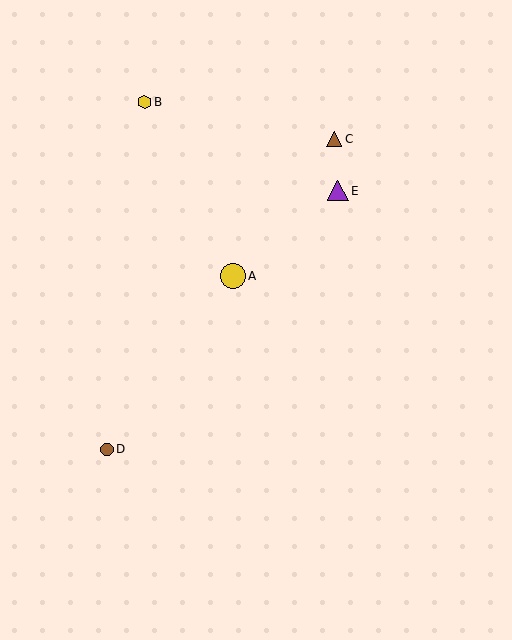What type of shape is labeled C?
Shape C is a brown triangle.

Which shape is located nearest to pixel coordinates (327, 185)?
The purple triangle (labeled E) at (338, 191) is nearest to that location.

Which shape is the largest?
The yellow circle (labeled A) is the largest.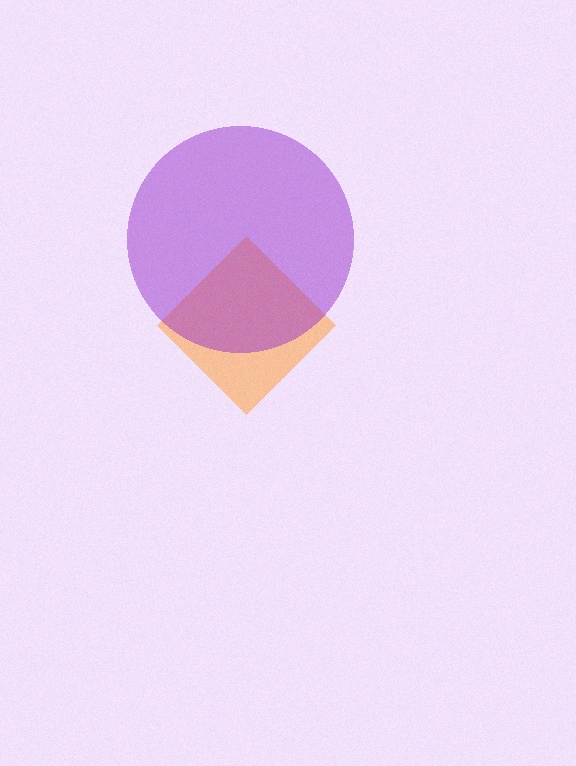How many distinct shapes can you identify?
There are 2 distinct shapes: an orange diamond, a purple circle.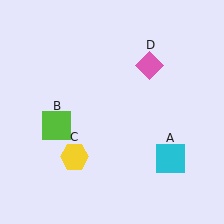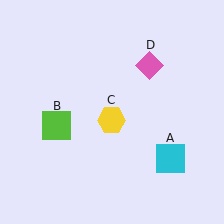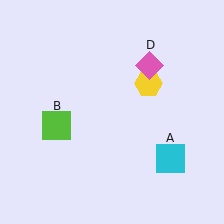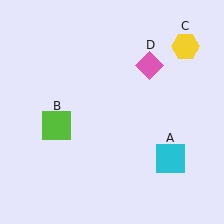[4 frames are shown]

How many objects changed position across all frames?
1 object changed position: yellow hexagon (object C).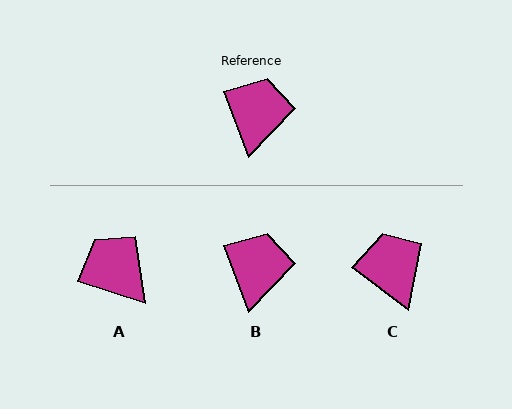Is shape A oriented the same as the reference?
No, it is off by about 52 degrees.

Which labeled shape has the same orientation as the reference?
B.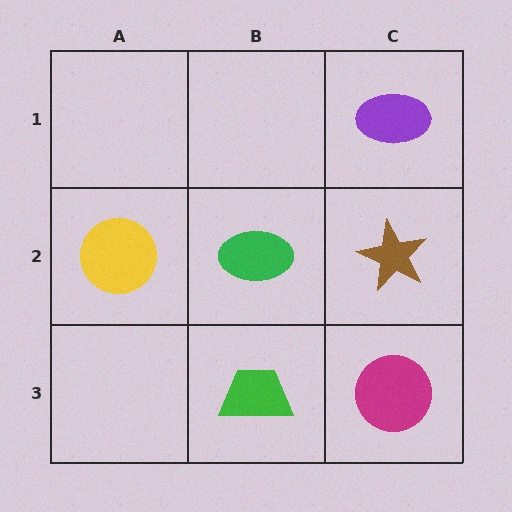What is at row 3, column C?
A magenta circle.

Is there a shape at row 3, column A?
No, that cell is empty.